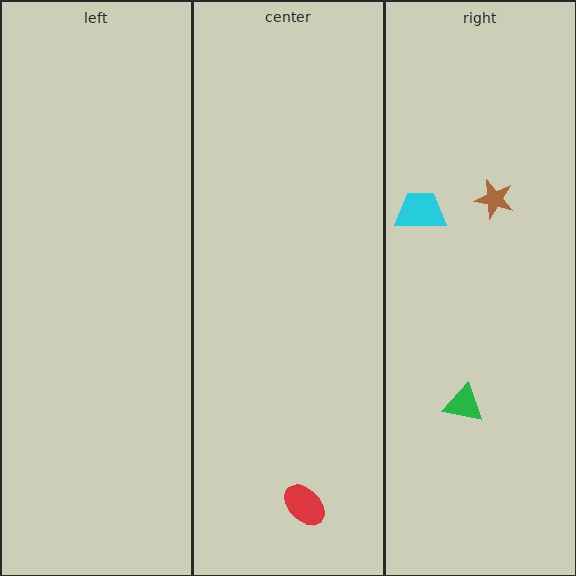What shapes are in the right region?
The green triangle, the cyan trapezoid, the brown star.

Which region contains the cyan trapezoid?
The right region.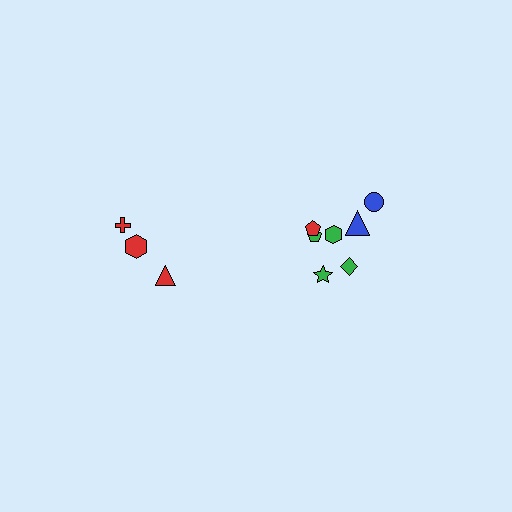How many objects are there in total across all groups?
There are 10 objects.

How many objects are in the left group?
There are 3 objects.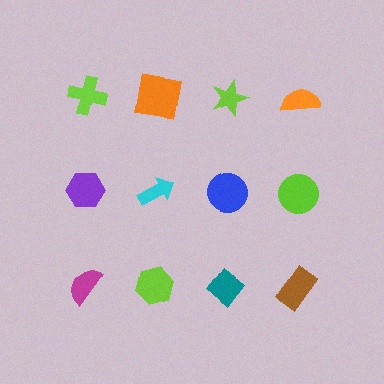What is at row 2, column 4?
A lime circle.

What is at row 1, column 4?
An orange semicircle.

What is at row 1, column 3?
A lime star.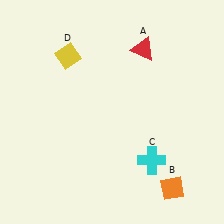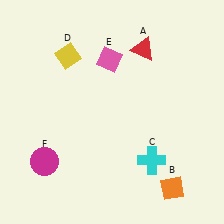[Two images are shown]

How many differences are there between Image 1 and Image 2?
There are 2 differences between the two images.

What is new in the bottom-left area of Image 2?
A magenta circle (F) was added in the bottom-left area of Image 2.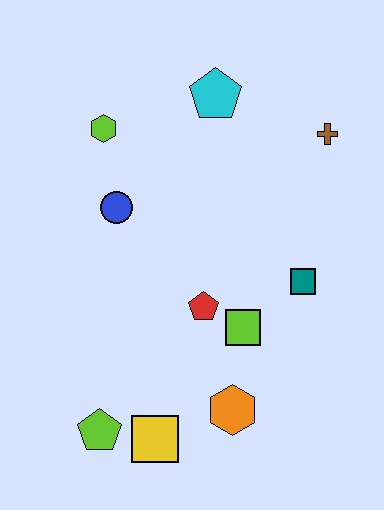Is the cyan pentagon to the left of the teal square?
Yes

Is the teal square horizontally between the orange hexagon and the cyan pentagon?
No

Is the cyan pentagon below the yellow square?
No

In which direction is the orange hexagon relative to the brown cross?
The orange hexagon is below the brown cross.